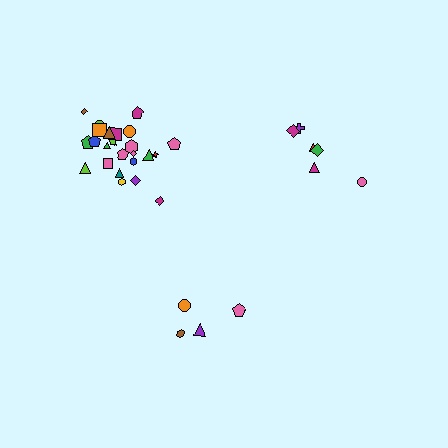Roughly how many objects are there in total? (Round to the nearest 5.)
Roughly 35 objects in total.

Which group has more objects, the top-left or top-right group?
The top-left group.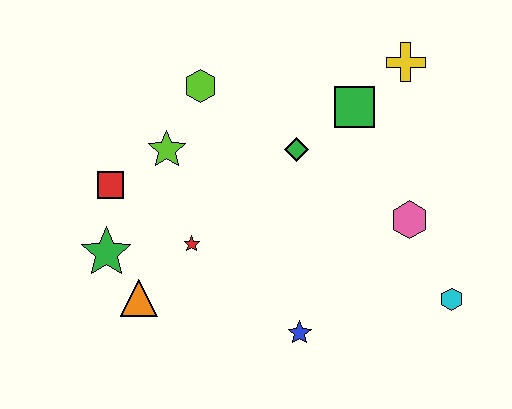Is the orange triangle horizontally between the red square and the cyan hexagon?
Yes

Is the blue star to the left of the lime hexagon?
No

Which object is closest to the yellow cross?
The green square is closest to the yellow cross.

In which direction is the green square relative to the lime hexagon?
The green square is to the right of the lime hexagon.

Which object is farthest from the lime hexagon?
The cyan hexagon is farthest from the lime hexagon.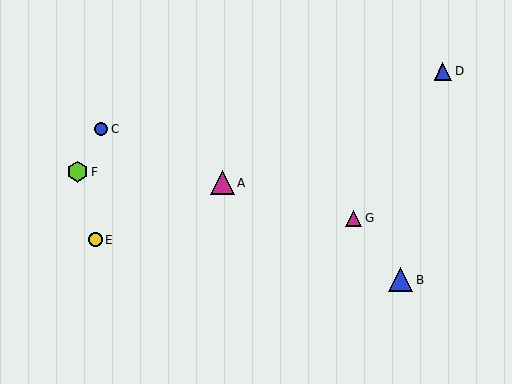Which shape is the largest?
The blue triangle (labeled B) is the largest.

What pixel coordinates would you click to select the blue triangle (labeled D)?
Click at (443, 71) to select the blue triangle D.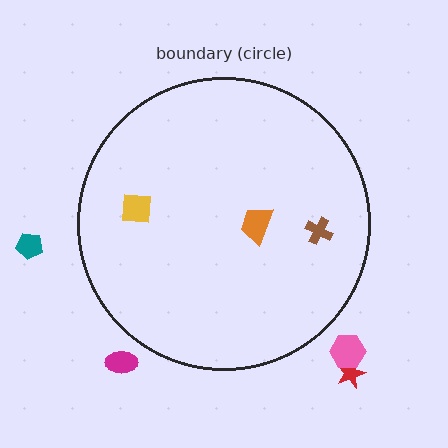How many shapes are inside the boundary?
3 inside, 4 outside.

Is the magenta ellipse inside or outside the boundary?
Outside.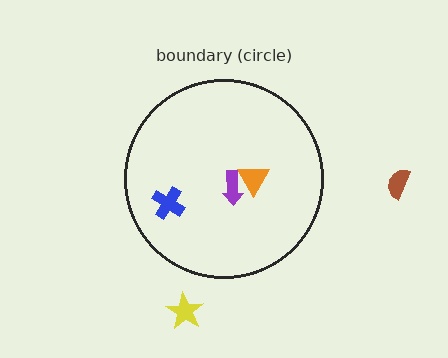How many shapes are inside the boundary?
3 inside, 2 outside.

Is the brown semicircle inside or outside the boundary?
Outside.